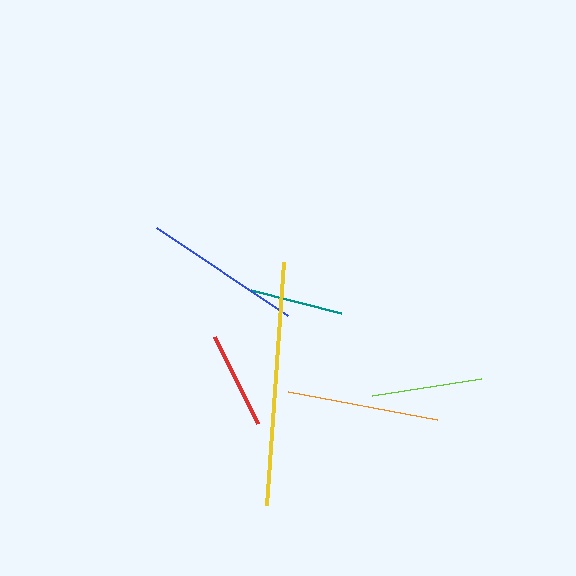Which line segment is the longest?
The yellow line is the longest at approximately 243 pixels.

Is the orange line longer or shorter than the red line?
The orange line is longer than the red line.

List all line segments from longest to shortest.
From longest to shortest: yellow, blue, orange, lime, red, teal.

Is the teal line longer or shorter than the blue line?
The blue line is longer than the teal line.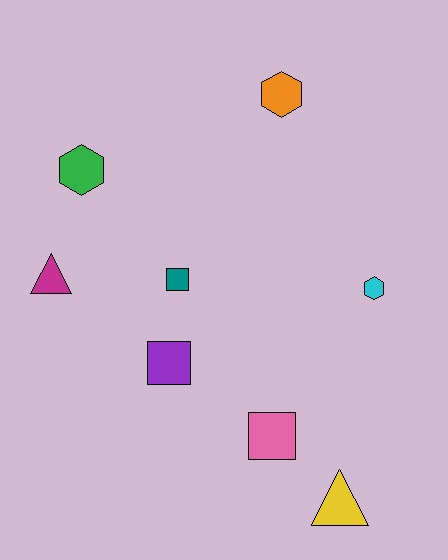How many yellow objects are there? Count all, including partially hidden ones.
There is 1 yellow object.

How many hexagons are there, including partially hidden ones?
There are 3 hexagons.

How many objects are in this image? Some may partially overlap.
There are 8 objects.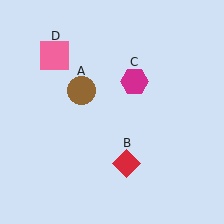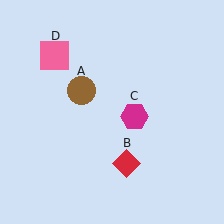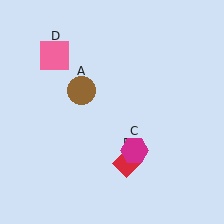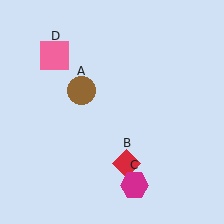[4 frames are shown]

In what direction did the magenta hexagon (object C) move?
The magenta hexagon (object C) moved down.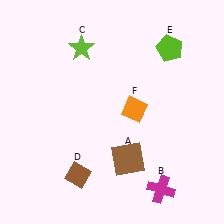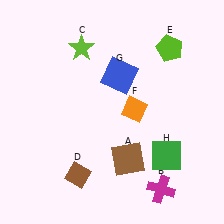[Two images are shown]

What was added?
A blue square (G), a green square (H) were added in Image 2.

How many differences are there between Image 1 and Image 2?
There are 2 differences between the two images.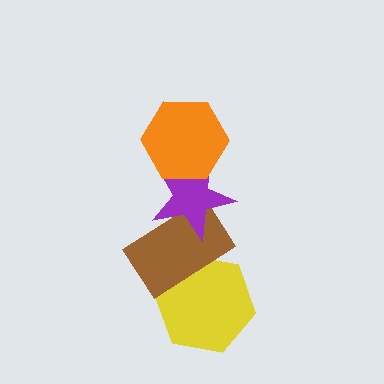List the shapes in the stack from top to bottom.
From top to bottom: the orange hexagon, the purple star, the brown rectangle, the yellow hexagon.